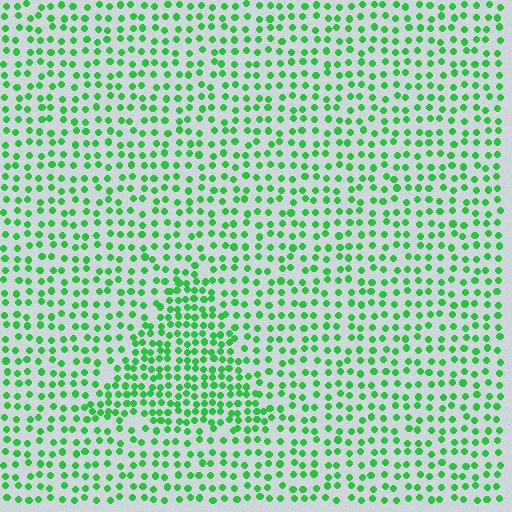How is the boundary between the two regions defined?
The boundary is defined by a change in element density (approximately 1.7x ratio). All elements are the same color, size, and shape.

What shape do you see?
I see a triangle.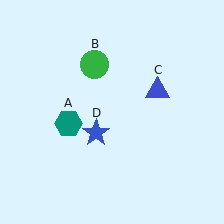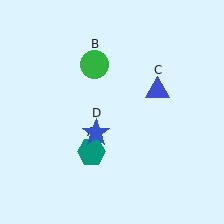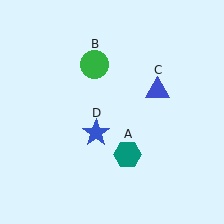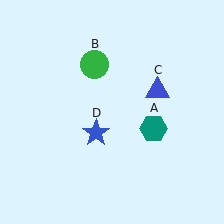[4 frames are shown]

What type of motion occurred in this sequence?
The teal hexagon (object A) rotated counterclockwise around the center of the scene.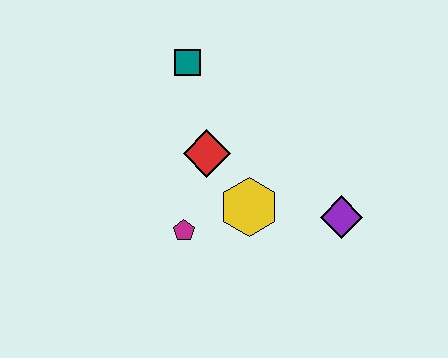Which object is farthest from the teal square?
The purple diamond is farthest from the teal square.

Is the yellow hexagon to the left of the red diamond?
No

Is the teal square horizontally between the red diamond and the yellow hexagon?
No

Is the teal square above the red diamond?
Yes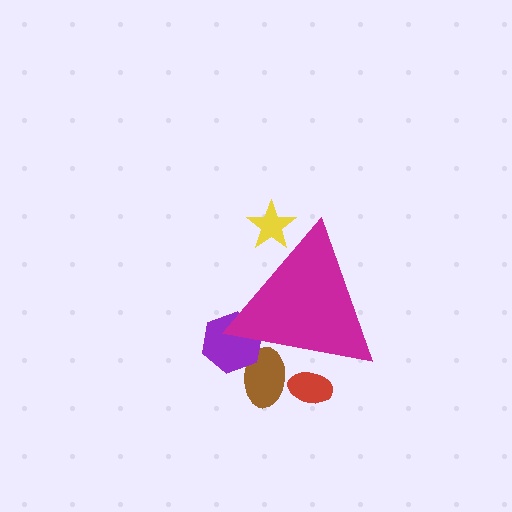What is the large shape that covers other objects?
A magenta triangle.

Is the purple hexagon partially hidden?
Yes, the purple hexagon is partially hidden behind the magenta triangle.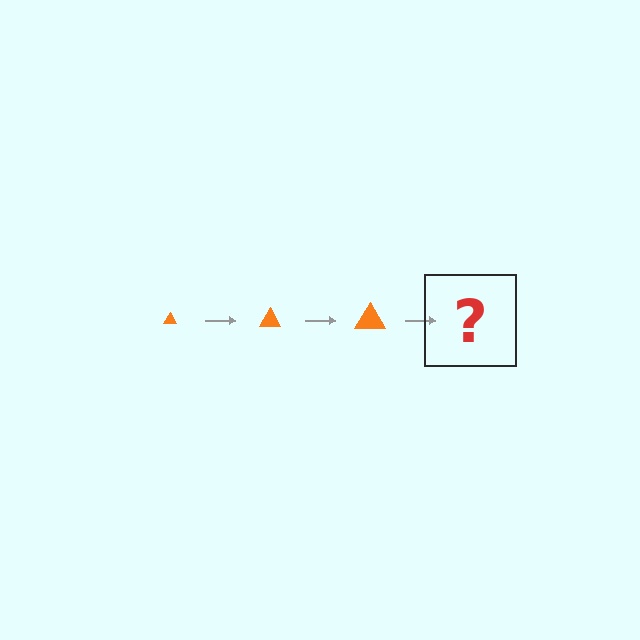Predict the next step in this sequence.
The next step is an orange triangle, larger than the previous one.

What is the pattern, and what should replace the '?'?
The pattern is that the triangle gets progressively larger each step. The '?' should be an orange triangle, larger than the previous one.